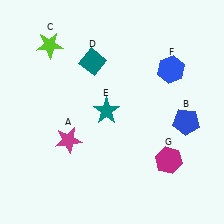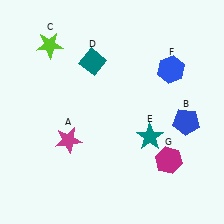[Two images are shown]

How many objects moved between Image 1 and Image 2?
1 object moved between the two images.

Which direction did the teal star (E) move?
The teal star (E) moved right.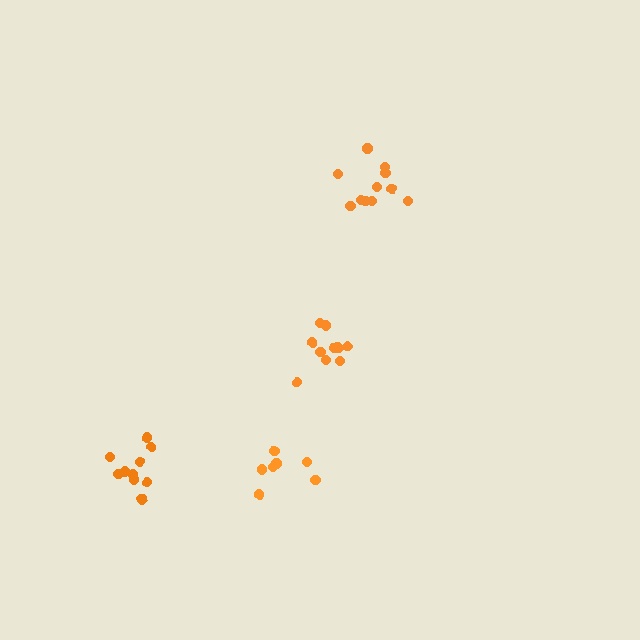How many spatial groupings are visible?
There are 4 spatial groupings.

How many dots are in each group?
Group 1: 7 dots, Group 2: 11 dots, Group 3: 10 dots, Group 4: 10 dots (38 total).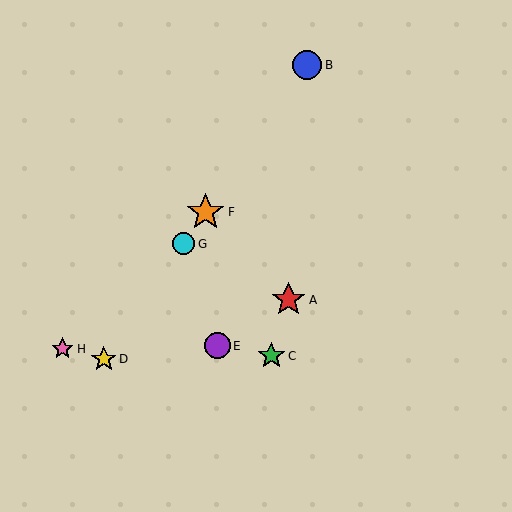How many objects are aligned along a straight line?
4 objects (B, D, F, G) are aligned along a straight line.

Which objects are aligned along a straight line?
Objects B, D, F, G are aligned along a straight line.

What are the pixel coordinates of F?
Object F is at (206, 212).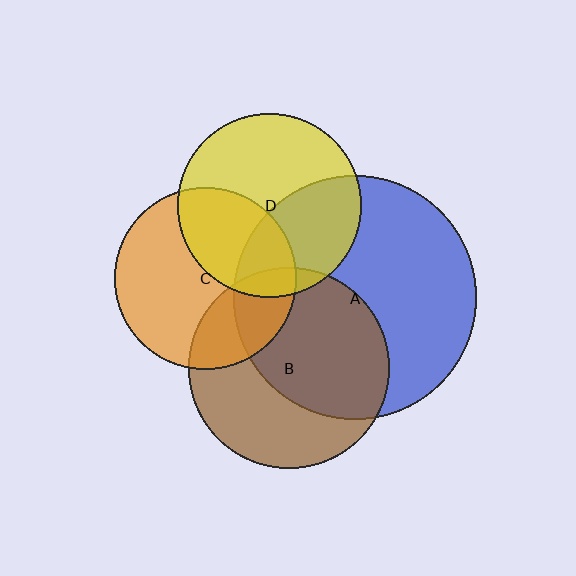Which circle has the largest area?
Circle A (blue).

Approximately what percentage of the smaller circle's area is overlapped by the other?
Approximately 25%.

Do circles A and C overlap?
Yes.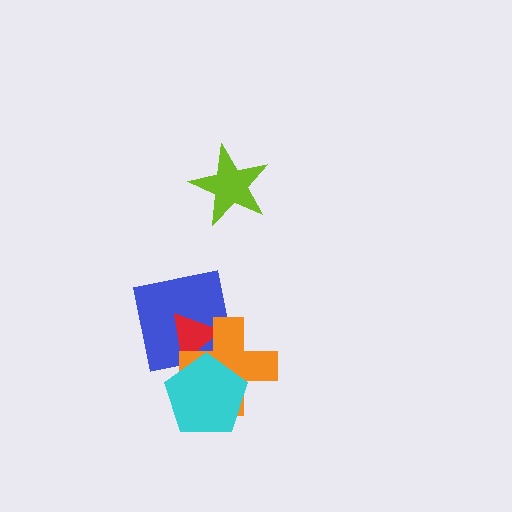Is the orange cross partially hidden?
Yes, it is partially covered by another shape.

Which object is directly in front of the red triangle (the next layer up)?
The orange cross is directly in front of the red triangle.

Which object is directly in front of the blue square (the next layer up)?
The red triangle is directly in front of the blue square.